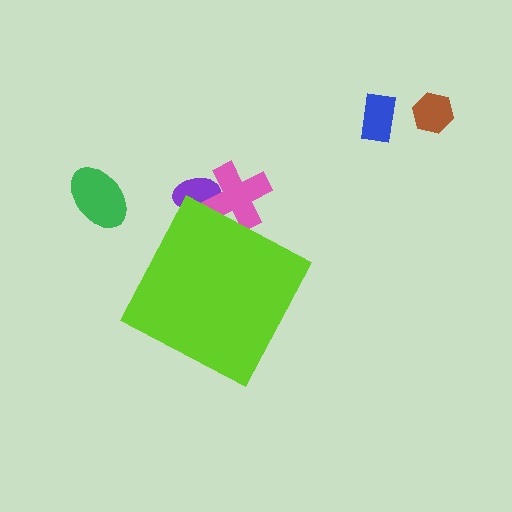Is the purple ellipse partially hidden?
Yes, the purple ellipse is partially hidden behind the lime diamond.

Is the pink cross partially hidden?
Yes, the pink cross is partially hidden behind the lime diamond.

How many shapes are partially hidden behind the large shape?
2 shapes are partially hidden.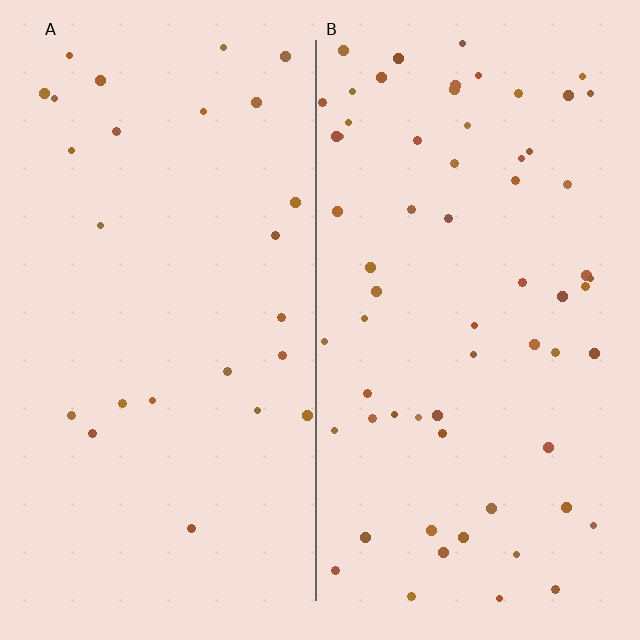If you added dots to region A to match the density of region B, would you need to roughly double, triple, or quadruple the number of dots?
Approximately triple.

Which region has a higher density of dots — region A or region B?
B (the right).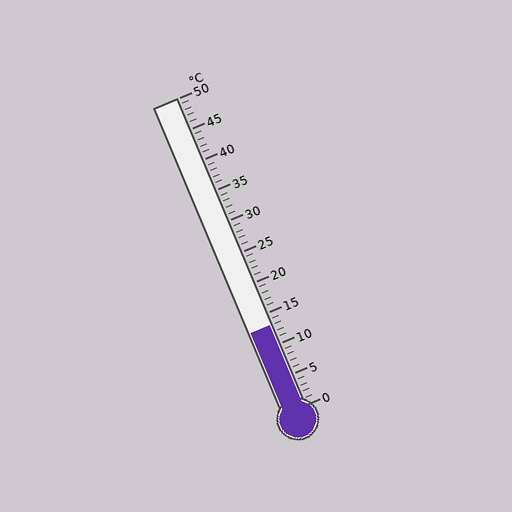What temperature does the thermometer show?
The thermometer shows approximately 13°C.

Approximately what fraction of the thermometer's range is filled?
The thermometer is filled to approximately 25% of its range.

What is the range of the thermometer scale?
The thermometer scale ranges from 0°C to 50°C.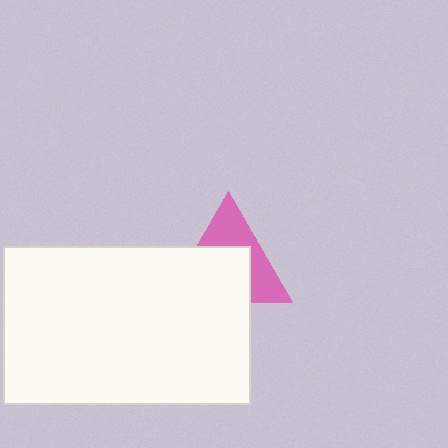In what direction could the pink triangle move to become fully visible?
The pink triangle could move up. That would shift it out from behind the white rectangle entirely.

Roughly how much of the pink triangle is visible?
A small part of it is visible (roughly 44%).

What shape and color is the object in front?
The object in front is a white rectangle.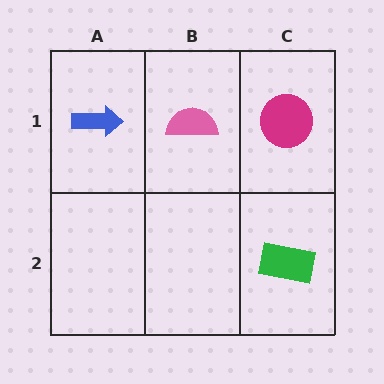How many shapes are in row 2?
1 shape.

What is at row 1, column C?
A magenta circle.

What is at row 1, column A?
A blue arrow.